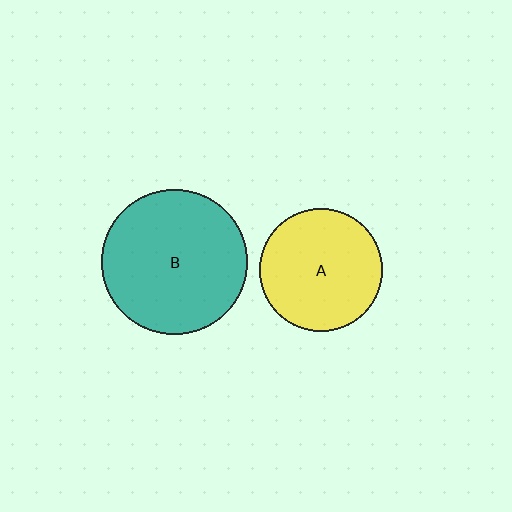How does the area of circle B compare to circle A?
Approximately 1.4 times.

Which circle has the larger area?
Circle B (teal).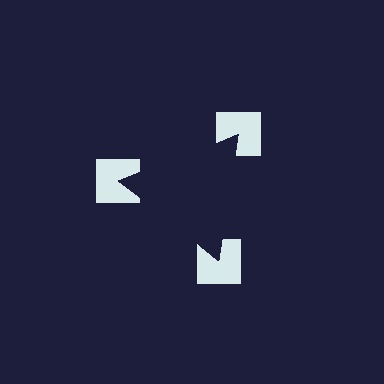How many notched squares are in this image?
There are 3 — one at each vertex of the illusory triangle.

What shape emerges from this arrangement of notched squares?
An illusory triangle — its edges are inferred from the aligned wedge cuts in the notched squares, not physically drawn.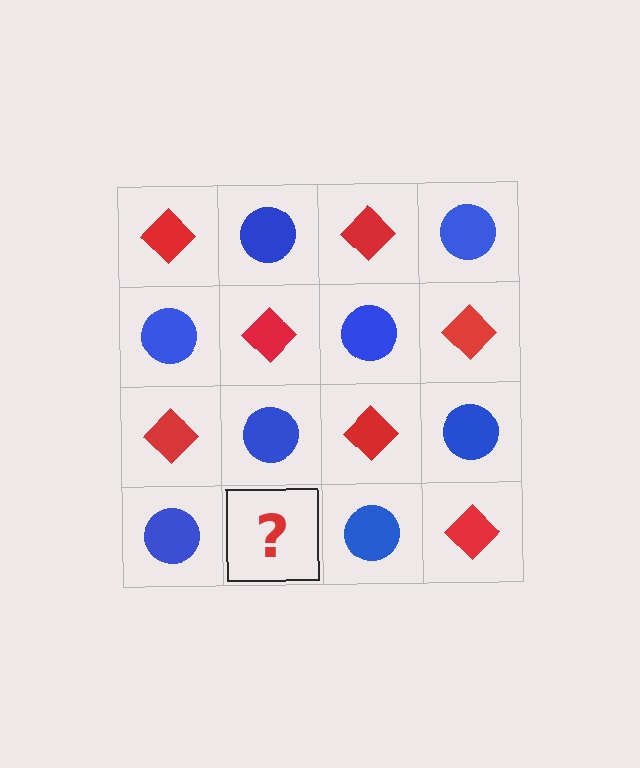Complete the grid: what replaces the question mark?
The question mark should be replaced with a red diamond.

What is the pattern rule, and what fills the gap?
The rule is that it alternates red diamond and blue circle in a checkerboard pattern. The gap should be filled with a red diamond.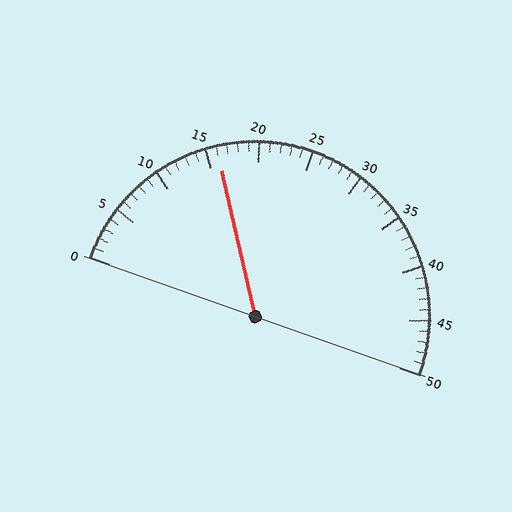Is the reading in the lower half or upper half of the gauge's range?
The reading is in the lower half of the range (0 to 50).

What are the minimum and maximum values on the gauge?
The gauge ranges from 0 to 50.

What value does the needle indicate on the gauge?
The needle indicates approximately 16.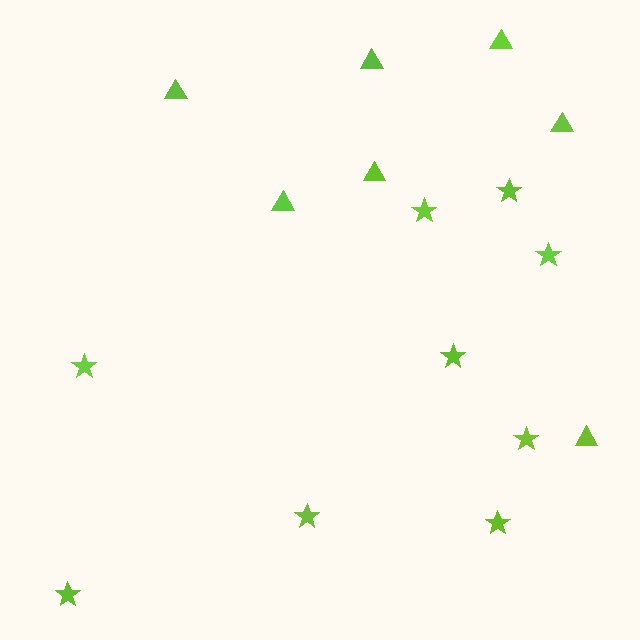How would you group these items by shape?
There are 2 groups: one group of stars (9) and one group of triangles (7).